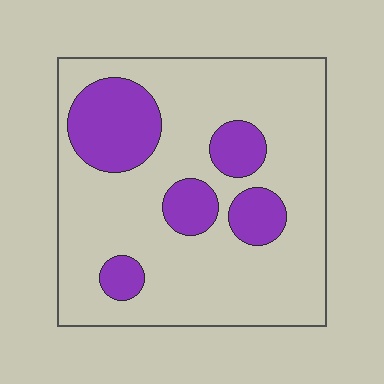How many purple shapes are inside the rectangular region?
5.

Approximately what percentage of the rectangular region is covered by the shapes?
Approximately 25%.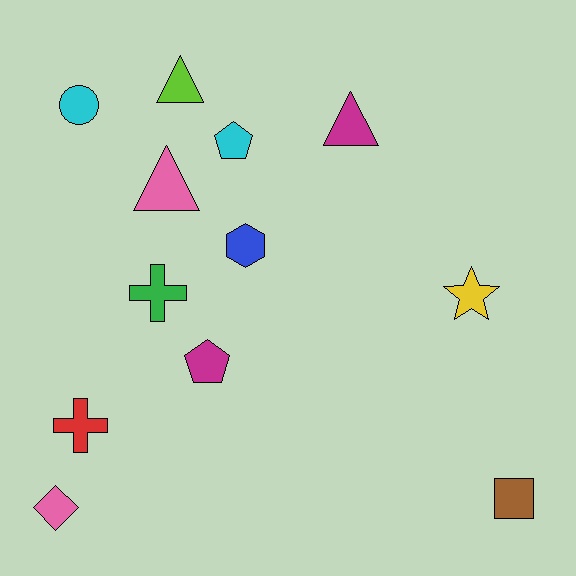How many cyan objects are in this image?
There are 2 cyan objects.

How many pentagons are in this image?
There are 2 pentagons.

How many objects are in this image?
There are 12 objects.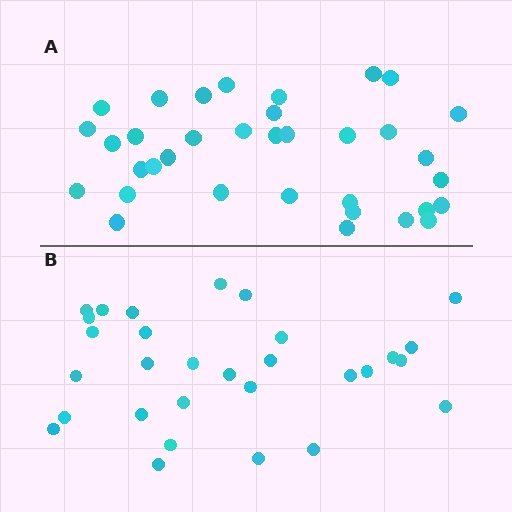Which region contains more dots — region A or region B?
Region A (the top region) has more dots.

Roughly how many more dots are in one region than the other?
Region A has about 5 more dots than region B.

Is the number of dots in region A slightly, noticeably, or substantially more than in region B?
Region A has only slightly more — the two regions are fairly close. The ratio is roughly 1.2 to 1.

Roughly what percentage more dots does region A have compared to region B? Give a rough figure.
About 15% more.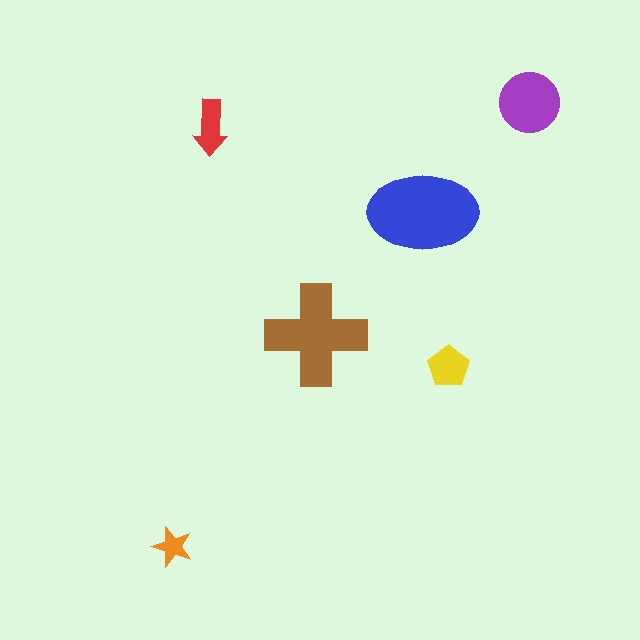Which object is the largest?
The blue ellipse.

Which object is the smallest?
The orange star.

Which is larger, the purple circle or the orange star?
The purple circle.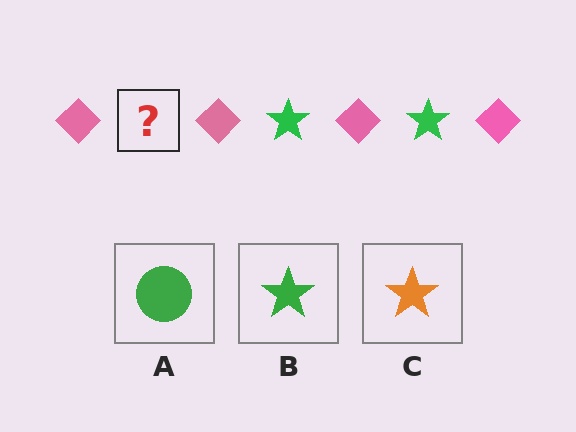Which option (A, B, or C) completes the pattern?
B.